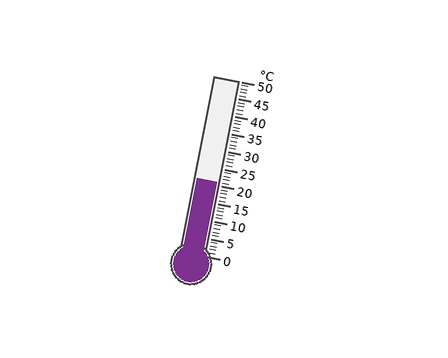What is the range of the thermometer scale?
The thermometer scale ranges from 0°C to 50°C.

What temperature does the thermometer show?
The thermometer shows approximately 21°C.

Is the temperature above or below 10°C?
The temperature is above 10°C.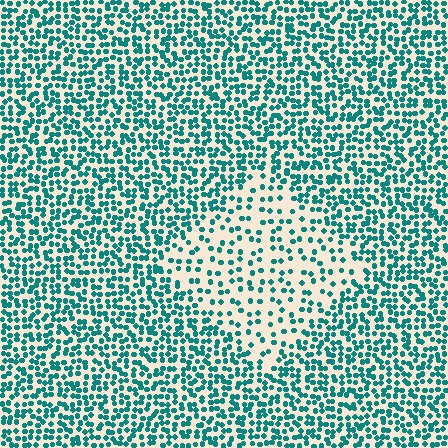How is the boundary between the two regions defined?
The boundary is defined by a change in element density (approximately 2.2x ratio). All elements are the same color, size, and shape.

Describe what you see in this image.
The image contains small teal elements arranged at two different densities. A diamond-shaped region is visible where the elements are less densely packed than the surrounding area.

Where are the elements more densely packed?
The elements are more densely packed outside the diamond boundary.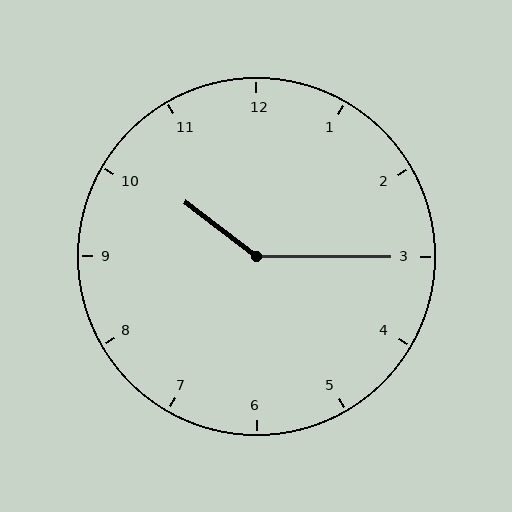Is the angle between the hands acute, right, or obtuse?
It is obtuse.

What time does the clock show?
10:15.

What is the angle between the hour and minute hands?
Approximately 142 degrees.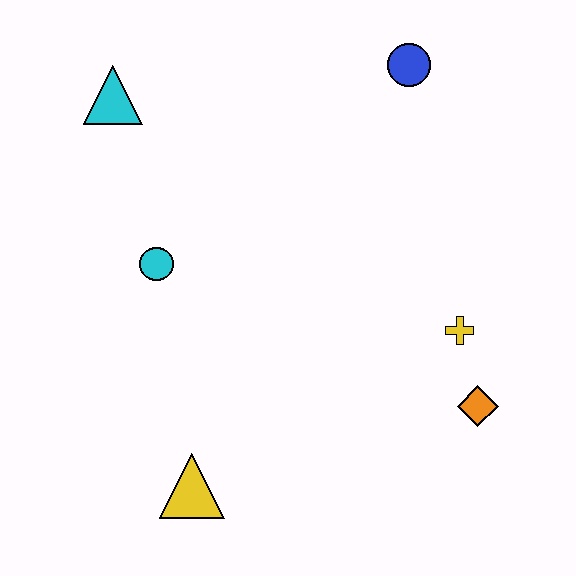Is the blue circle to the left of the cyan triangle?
No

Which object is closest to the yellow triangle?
The cyan circle is closest to the yellow triangle.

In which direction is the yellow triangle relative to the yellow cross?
The yellow triangle is to the left of the yellow cross.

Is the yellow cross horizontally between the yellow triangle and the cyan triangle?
No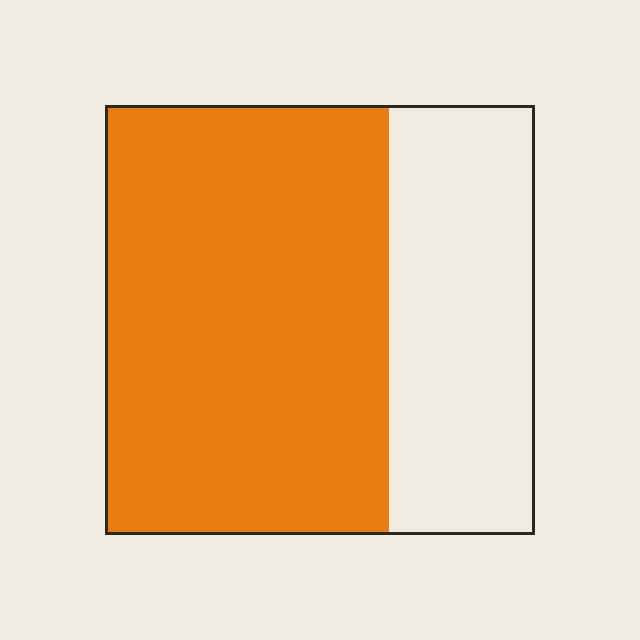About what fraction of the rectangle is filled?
About two thirds (2/3).